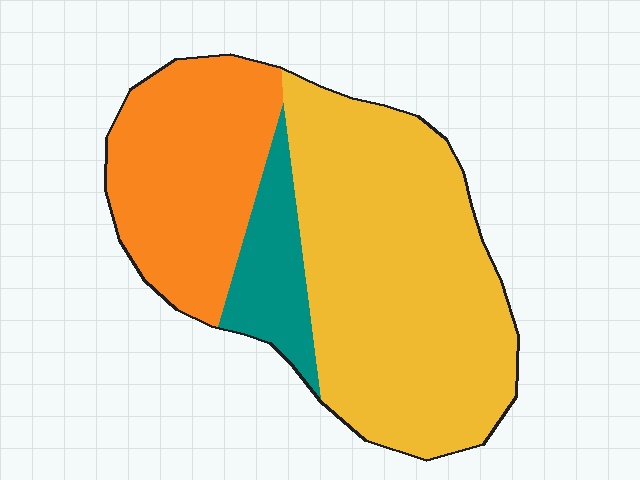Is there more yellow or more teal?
Yellow.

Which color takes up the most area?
Yellow, at roughly 55%.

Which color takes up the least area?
Teal, at roughly 10%.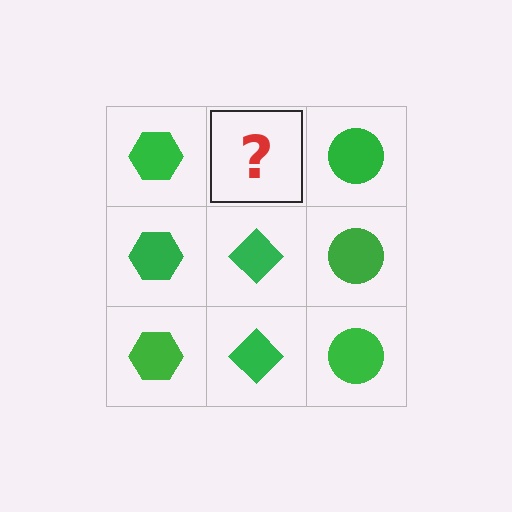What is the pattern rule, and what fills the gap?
The rule is that each column has a consistent shape. The gap should be filled with a green diamond.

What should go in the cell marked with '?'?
The missing cell should contain a green diamond.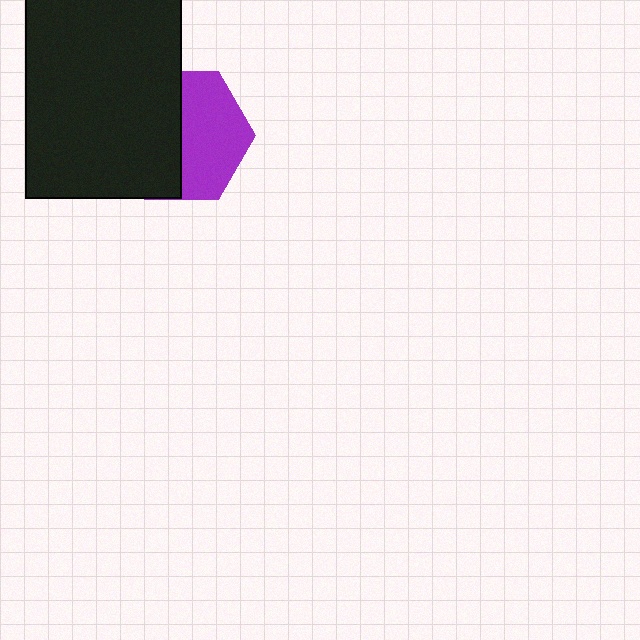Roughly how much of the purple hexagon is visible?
About half of it is visible (roughly 50%).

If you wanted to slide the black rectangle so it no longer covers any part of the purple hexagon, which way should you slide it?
Slide it left — that is the most direct way to separate the two shapes.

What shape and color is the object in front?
The object in front is a black rectangle.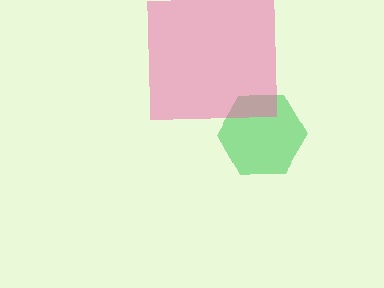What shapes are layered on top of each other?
The layered shapes are: a green hexagon, a pink square.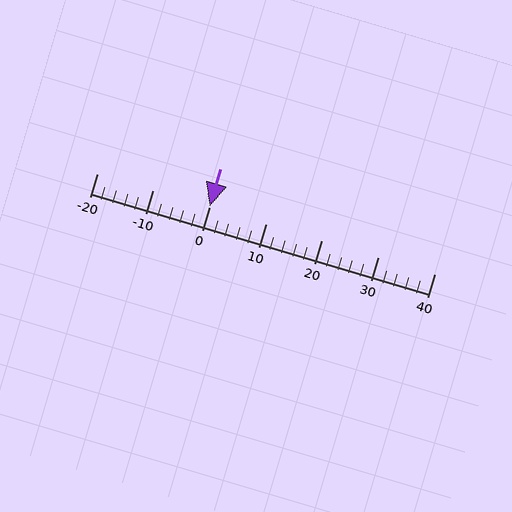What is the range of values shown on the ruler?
The ruler shows values from -20 to 40.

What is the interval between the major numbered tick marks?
The major tick marks are spaced 10 units apart.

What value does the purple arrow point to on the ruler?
The purple arrow points to approximately 0.